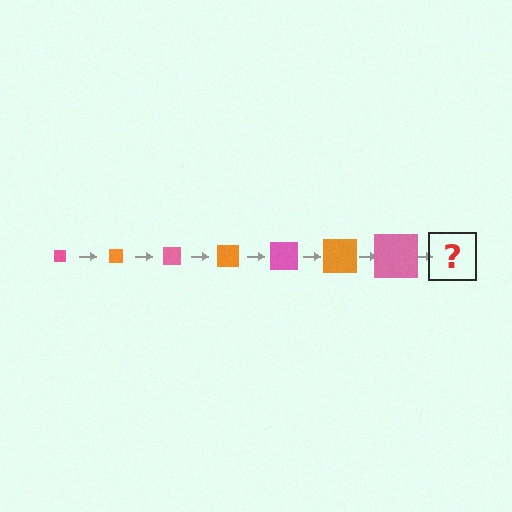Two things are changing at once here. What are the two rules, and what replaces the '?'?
The two rules are that the square grows larger each step and the color cycles through pink and orange. The '?' should be an orange square, larger than the previous one.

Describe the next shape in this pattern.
It should be an orange square, larger than the previous one.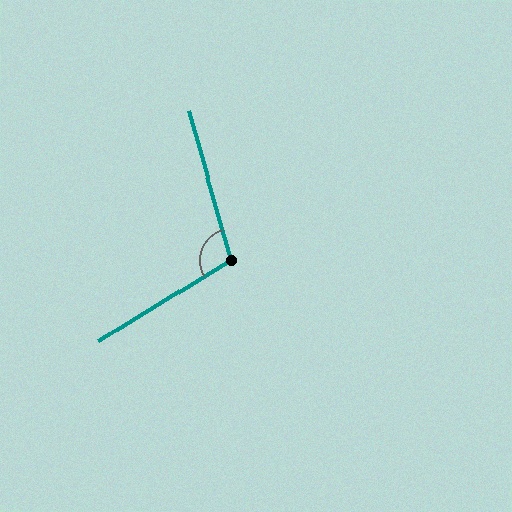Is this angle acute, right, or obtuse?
It is obtuse.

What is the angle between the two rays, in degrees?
Approximately 106 degrees.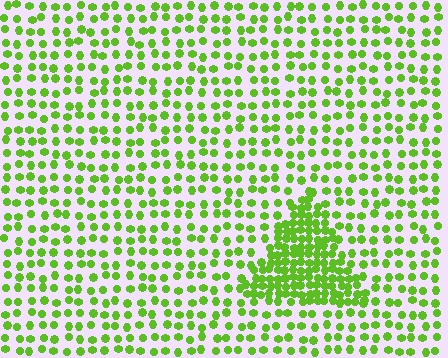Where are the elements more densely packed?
The elements are more densely packed inside the triangle boundary.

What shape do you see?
I see a triangle.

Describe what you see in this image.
The image contains small lime elements arranged at two different densities. A triangle-shaped region is visible where the elements are more densely packed than the surrounding area.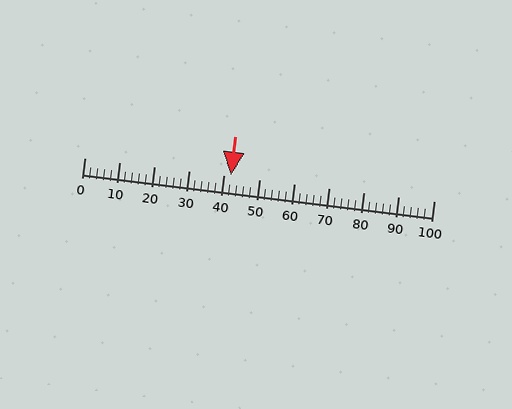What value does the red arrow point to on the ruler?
The red arrow points to approximately 42.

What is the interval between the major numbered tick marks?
The major tick marks are spaced 10 units apart.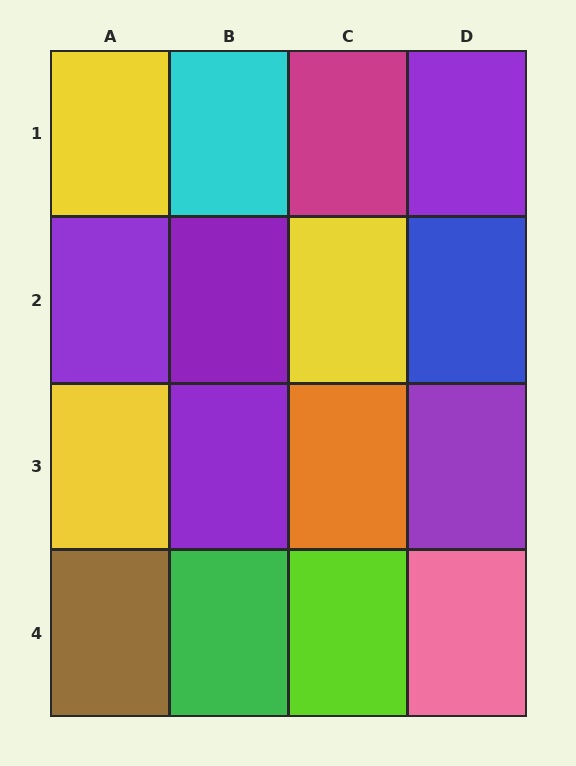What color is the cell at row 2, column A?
Purple.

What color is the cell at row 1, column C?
Magenta.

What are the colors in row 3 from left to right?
Yellow, purple, orange, purple.